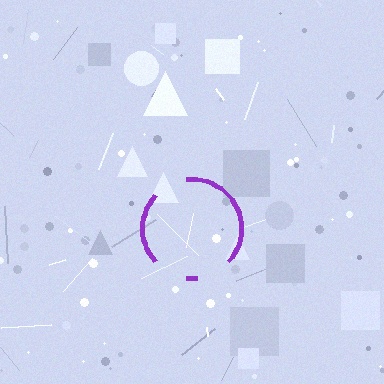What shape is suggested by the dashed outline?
The dashed outline suggests a circle.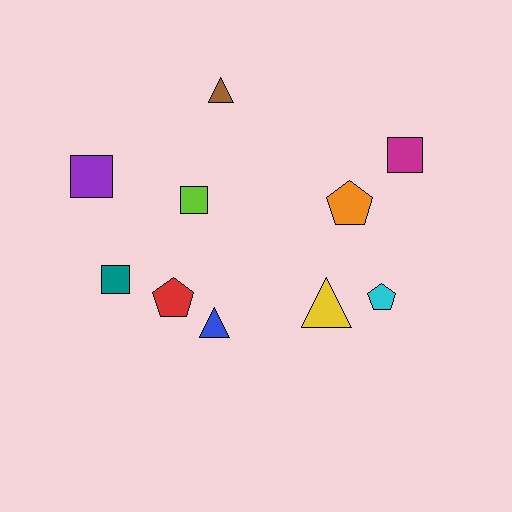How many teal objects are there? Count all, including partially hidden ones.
There is 1 teal object.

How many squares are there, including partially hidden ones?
There are 4 squares.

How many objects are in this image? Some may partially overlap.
There are 10 objects.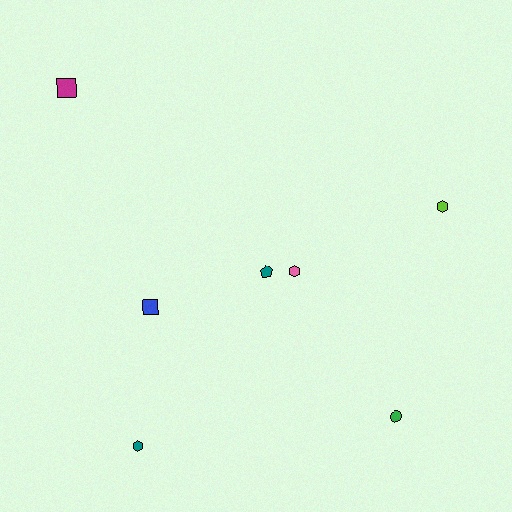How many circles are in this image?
There is 1 circle.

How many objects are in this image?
There are 7 objects.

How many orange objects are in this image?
There are no orange objects.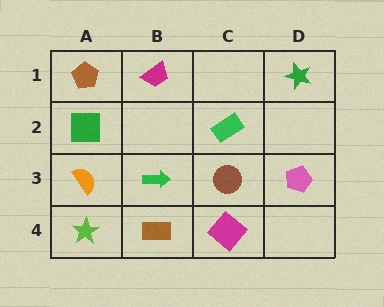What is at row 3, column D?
A pink pentagon.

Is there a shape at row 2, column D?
No, that cell is empty.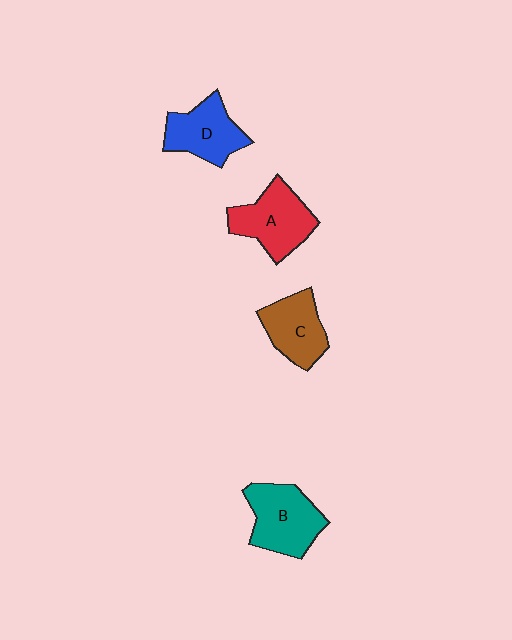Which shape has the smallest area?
Shape C (brown).